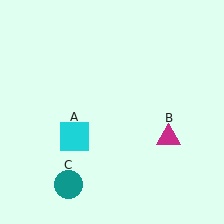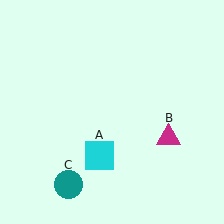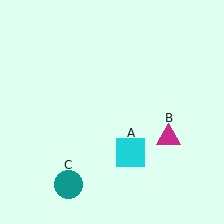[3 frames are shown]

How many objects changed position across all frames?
1 object changed position: cyan square (object A).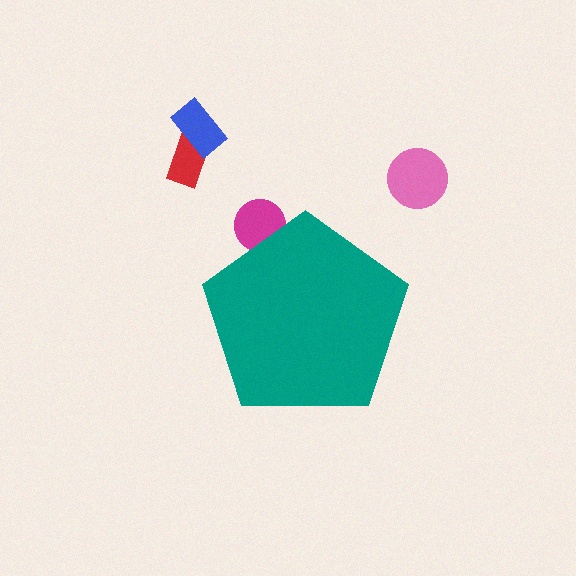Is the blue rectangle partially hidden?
No, the blue rectangle is fully visible.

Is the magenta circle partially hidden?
Yes, the magenta circle is partially hidden behind the teal pentagon.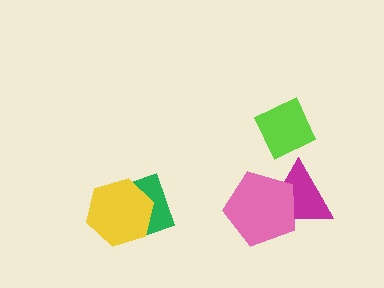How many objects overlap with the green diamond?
1 object overlaps with the green diamond.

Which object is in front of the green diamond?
The yellow hexagon is in front of the green diamond.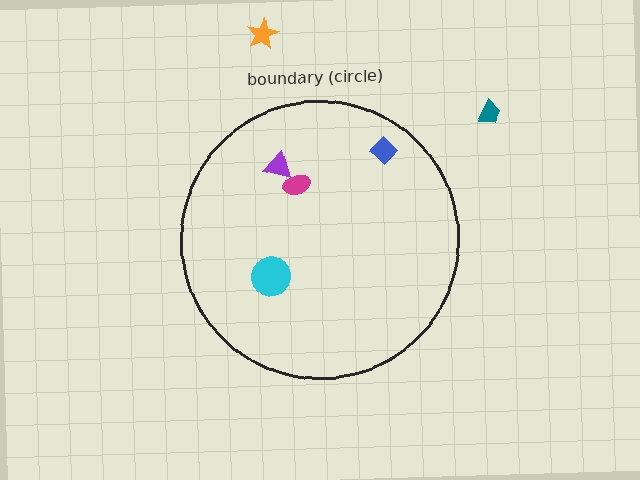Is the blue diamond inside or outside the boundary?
Inside.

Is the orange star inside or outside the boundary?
Outside.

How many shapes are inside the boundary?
4 inside, 2 outside.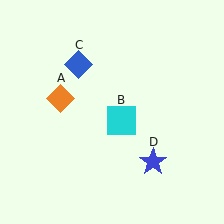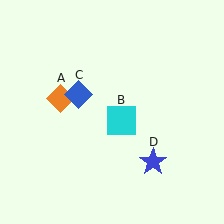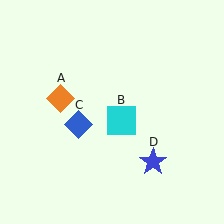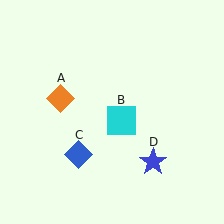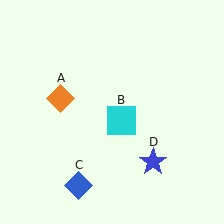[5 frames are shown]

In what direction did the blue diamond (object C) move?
The blue diamond (object C) moved down.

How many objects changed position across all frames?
1 object changed position: blue diamond (object C).